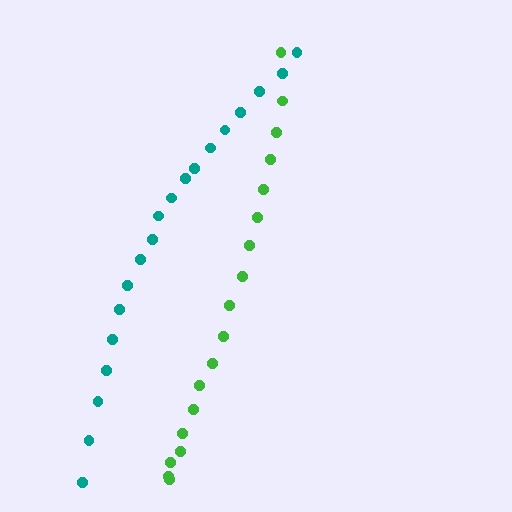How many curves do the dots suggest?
There are 2 distinct paths.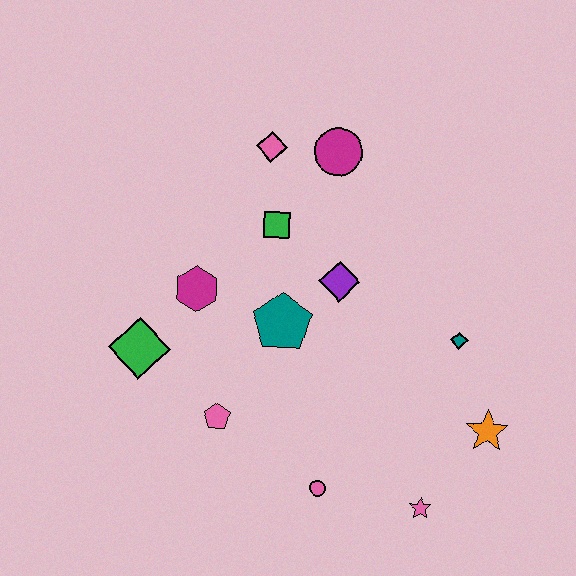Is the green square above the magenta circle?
No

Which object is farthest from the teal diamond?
The green diamond is farthest from the teal diamond.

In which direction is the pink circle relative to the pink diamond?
The pink circle is below the pink diamond.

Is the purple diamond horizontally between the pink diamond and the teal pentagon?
No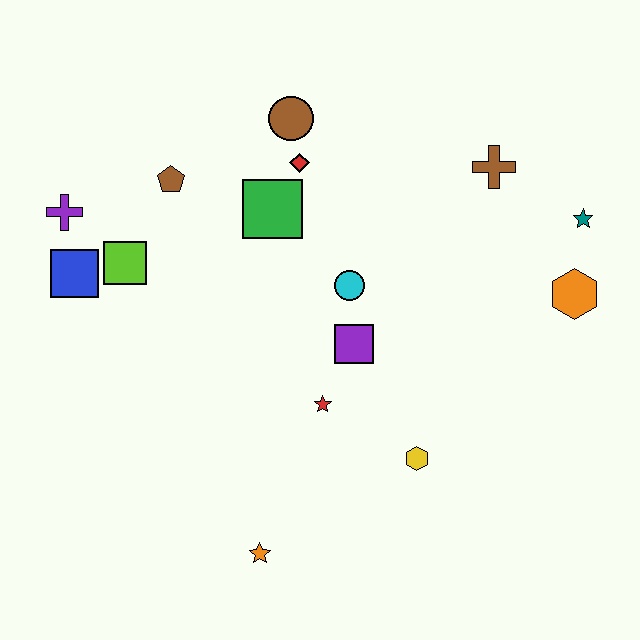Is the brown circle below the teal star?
No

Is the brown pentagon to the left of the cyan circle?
Yes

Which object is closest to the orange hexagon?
The teal star is closest to the orange hexagon.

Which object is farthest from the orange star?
The teal star is farthest from the orange star.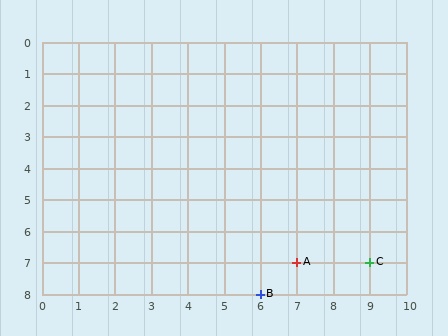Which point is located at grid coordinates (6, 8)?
Point B is at (6, 8).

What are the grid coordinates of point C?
Point C is at grid coordinates (9, 7).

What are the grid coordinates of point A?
Point A is at grid coordinates (7, 7).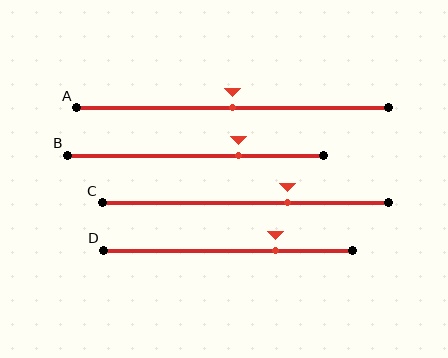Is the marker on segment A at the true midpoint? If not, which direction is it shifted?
Yes, the marker on segment A is at the true midpoint.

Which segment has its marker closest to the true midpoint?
Segment A has its marker closest to the true midpoint.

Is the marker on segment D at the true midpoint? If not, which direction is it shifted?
No, the marker on segment D is shifted to the right by about 19% of the segment length.